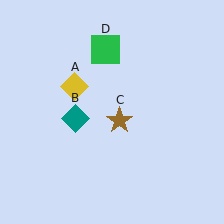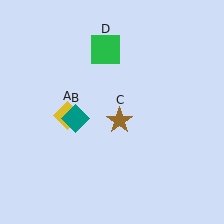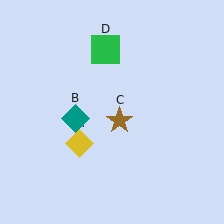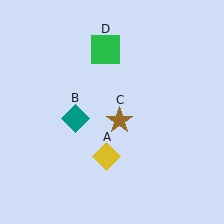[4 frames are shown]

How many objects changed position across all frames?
1 object changed position: yellow diamond (object A).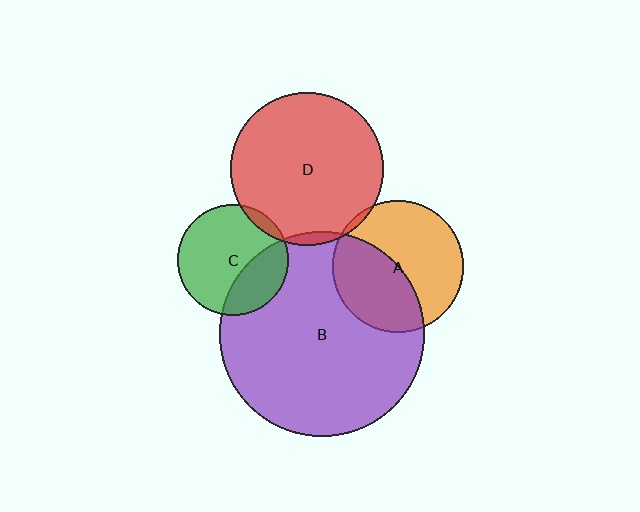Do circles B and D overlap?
Yes.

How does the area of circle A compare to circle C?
Approximately 1.4 times.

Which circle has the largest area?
Circle B (purple).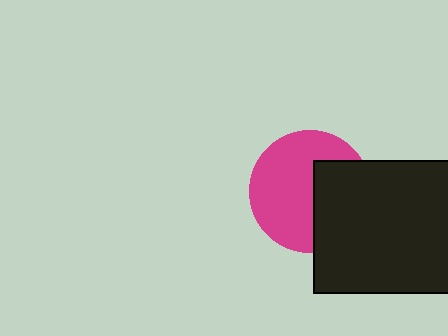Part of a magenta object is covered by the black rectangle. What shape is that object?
It is a circle.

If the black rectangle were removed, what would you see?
You would see the complete magenta circle.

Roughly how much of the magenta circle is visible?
About half of it is visible (roughly 62%).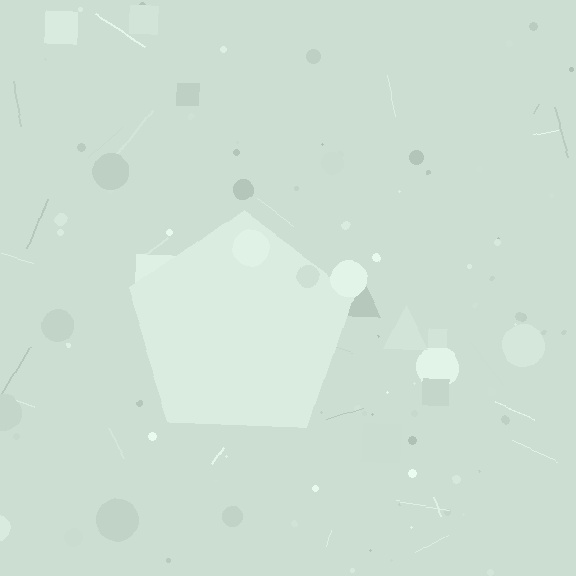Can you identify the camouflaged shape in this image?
The camouflaged shape is a pentagon.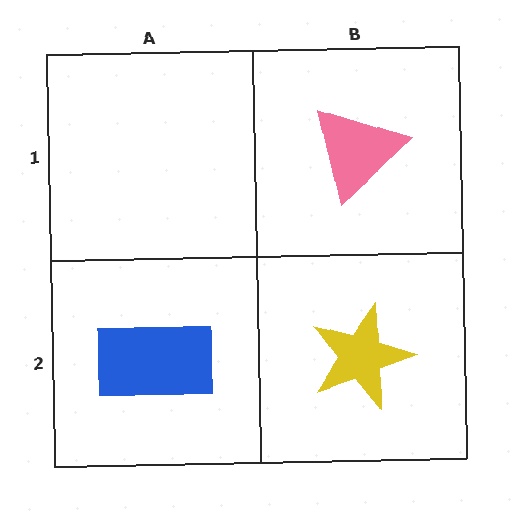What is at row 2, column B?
A yellow star.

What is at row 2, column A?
A blue rectangle.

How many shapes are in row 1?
1 shape.